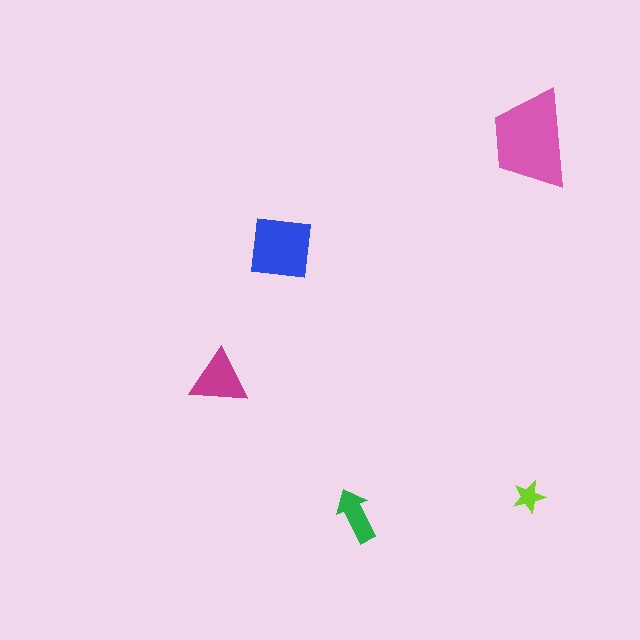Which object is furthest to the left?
The magenta triangle is leftmost.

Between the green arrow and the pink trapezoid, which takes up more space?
The pink trapezoid.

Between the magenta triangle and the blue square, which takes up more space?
The blue square.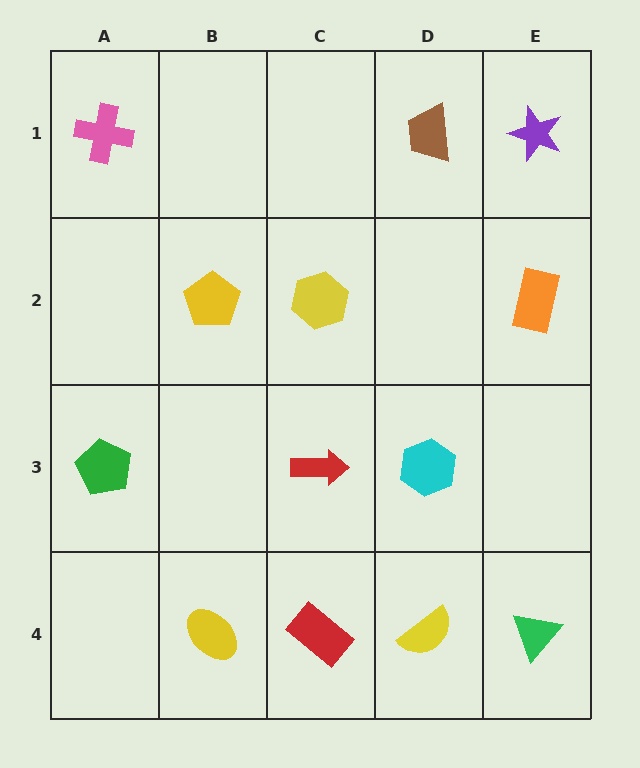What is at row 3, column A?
A green pentagon.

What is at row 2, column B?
A yellow pentagon.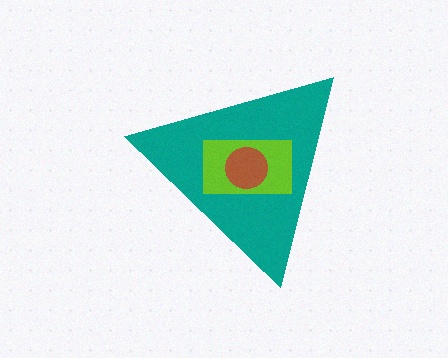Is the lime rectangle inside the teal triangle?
Yes.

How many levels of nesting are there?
3.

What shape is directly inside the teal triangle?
The lime rectangle.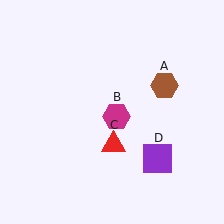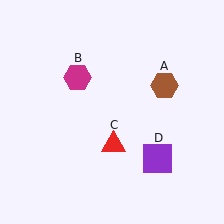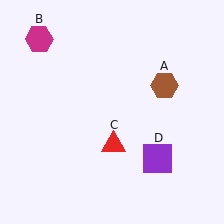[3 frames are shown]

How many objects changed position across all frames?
1 object changed position: magenta hexagon (object B).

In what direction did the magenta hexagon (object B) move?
The magenta hexagon (object B) moved up and to the left.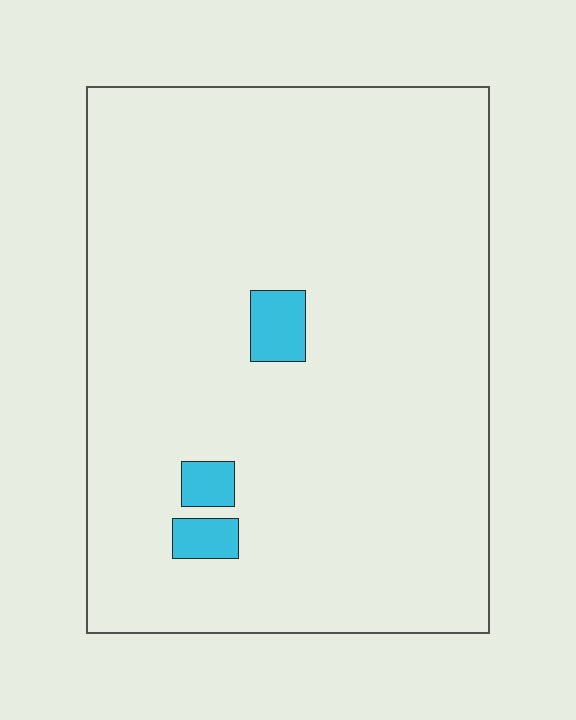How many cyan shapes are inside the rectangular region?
3.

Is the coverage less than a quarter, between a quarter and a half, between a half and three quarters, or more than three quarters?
Less than a quarter.